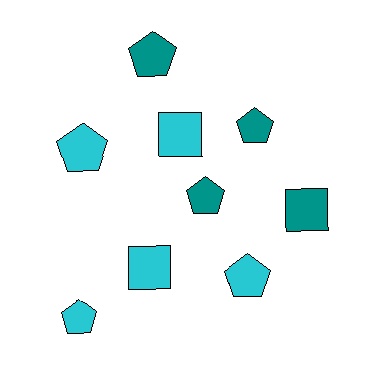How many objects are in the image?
There are 9 objects.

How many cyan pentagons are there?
There are 3 cyan pentagons.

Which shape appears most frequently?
Pentagon, with 6 objects.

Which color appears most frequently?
Cyan, with 5 objects.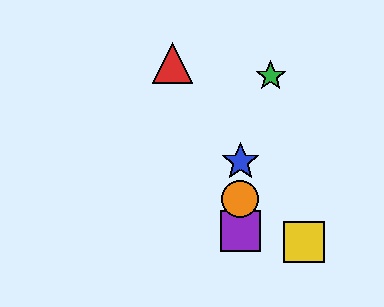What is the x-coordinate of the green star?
The green star is at x≈271.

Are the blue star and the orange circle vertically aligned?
Yes, both are at x≈240.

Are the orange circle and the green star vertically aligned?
No, the orange circle is at x≈240 and the green star is at x≈271.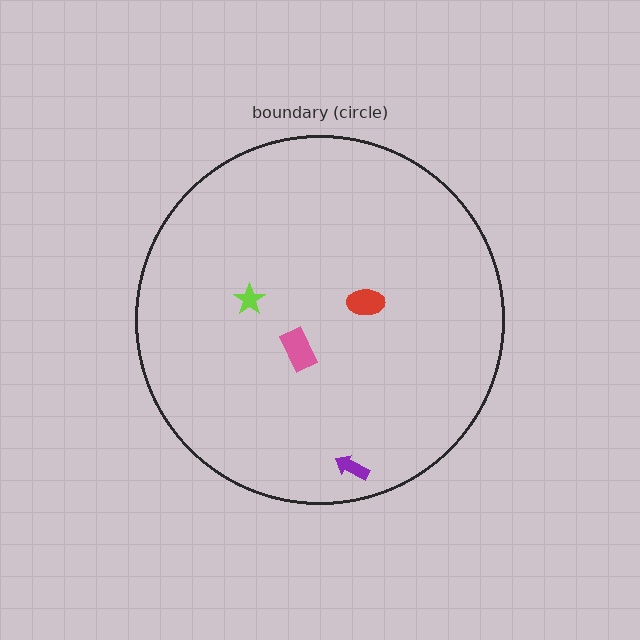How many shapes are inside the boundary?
4 inside, 0 outside.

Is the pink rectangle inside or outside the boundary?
Inside.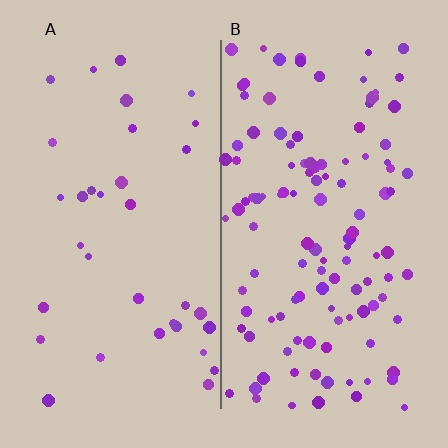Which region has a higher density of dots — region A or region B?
B (the right).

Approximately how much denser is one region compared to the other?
Approximately 3.4× — region B over region A.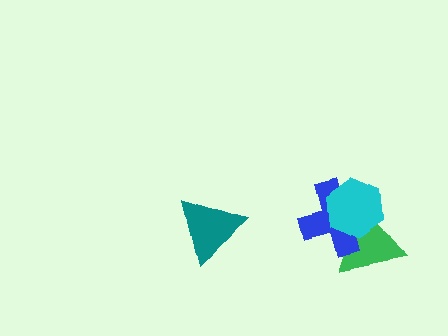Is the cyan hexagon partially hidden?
No, no other shape covers it.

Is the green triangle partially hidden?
Yes, it is partially covered by another shape.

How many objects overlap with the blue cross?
2 objects overlap with the blue cross.